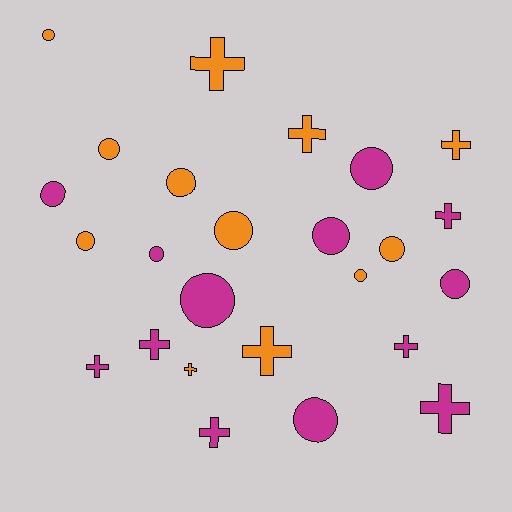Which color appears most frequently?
Magenta, with 13 objects.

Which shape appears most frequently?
Circle, with 14 objects.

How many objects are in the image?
There are 25 objects.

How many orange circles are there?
There are 7 orange circles.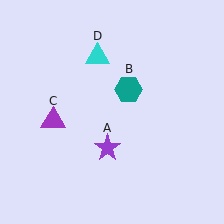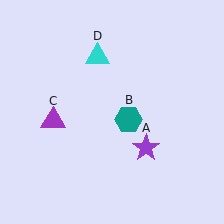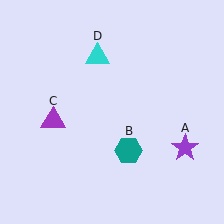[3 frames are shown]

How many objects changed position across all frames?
2 objects changed position: purple star (object A), teal hexagon (object B).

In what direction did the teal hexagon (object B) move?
The teal hexagon (object B) moved down.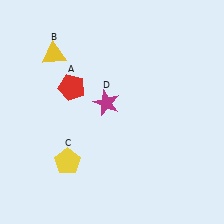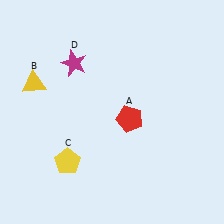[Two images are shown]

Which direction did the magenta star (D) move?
The magenta star (D) moved up.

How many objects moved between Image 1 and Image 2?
3 objects moved between the two images.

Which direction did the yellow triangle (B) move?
The yellow triangle (B) moved down.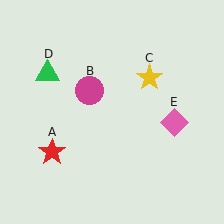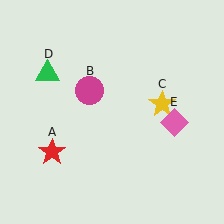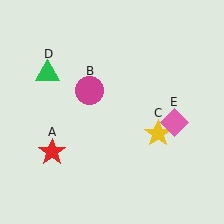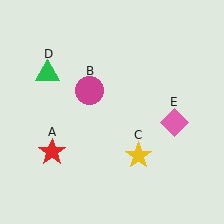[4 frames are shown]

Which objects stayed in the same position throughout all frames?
Red star (object A) and magenta circle (object B) and green triangle (object D) and pink diamond (object E) remained stationary.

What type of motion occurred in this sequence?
The yellow star (object C) rotated clockwise around the center of the scene.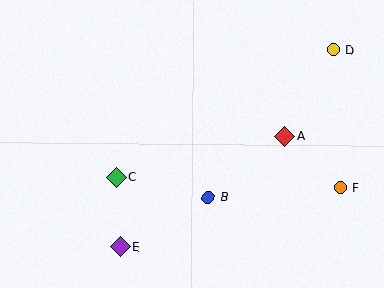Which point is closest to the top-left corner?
Point C is closest to the top-left corner.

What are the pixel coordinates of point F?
Point F is at (340, 188).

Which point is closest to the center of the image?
Point B at (208, 197) is closest to the center.